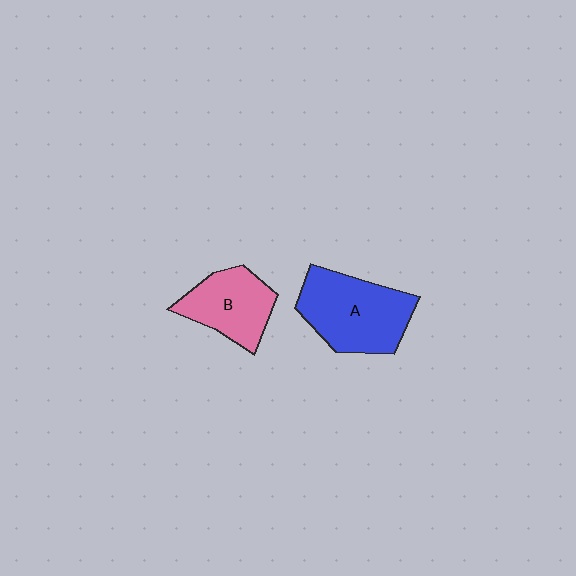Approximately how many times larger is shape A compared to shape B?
Approximately 1.4 times.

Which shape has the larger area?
Shape A (blue).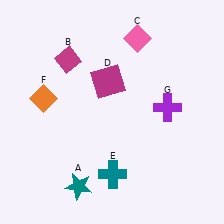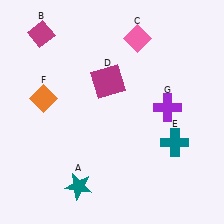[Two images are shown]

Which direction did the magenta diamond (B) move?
The magenta diamond (B) moved left.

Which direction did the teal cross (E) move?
The teal cross (E) moved right.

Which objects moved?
The objects that moved are: the magenta diamond (B), the teal cross (E).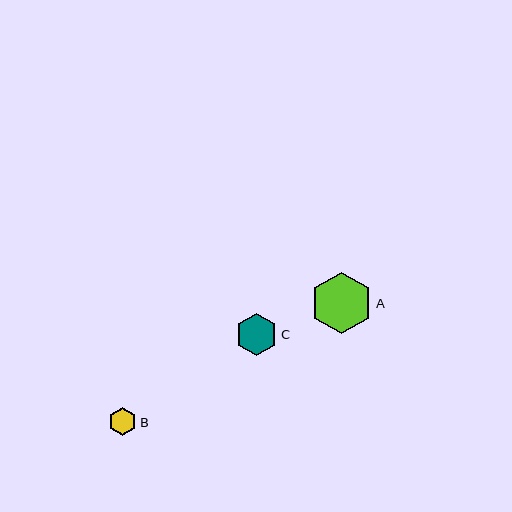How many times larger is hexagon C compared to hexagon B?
Hexagon C is approximately 1.5 times the size of hexagon B.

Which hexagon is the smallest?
Hexagon B is the smallest with a size of approximately 28 pixels.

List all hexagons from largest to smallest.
From largest to smallest: A, C, B.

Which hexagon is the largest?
Hexagon A is the largest with a size of approximately 62 pixels.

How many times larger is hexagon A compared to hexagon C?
Hexagon A is approximately 1.5 times the size of hexagon C.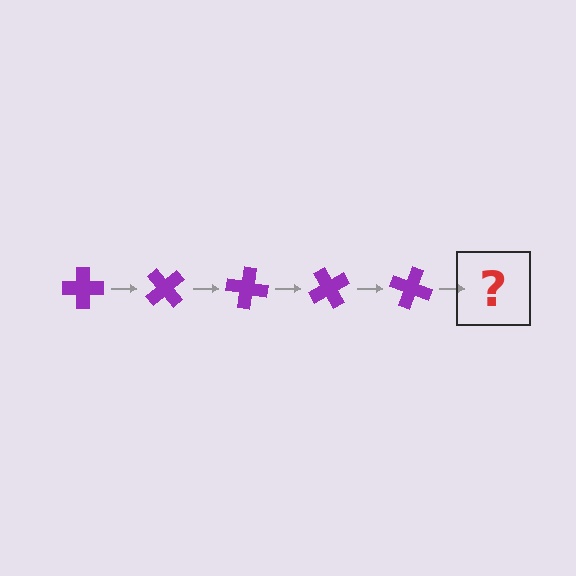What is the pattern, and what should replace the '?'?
The pattern is that the cross rotates 50 degrees each step. The '?' should be a purple cross rotated 250 degrees.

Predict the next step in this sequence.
The next step is a purple cross rotated 250 degrees.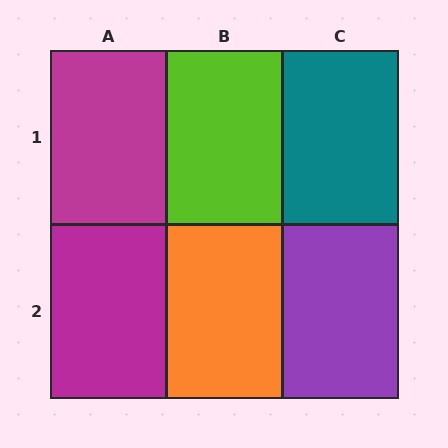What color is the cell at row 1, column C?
Teal.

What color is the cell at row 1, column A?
Magenta.